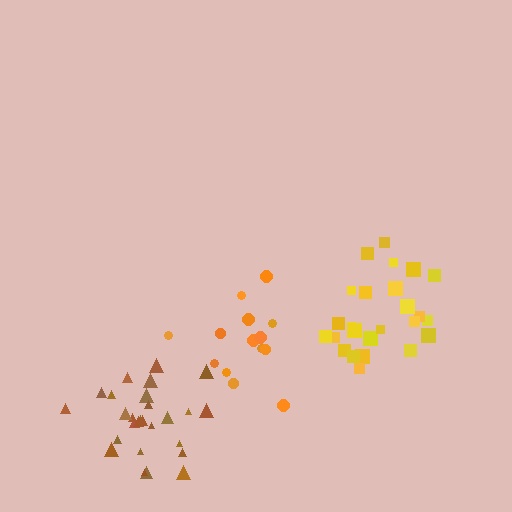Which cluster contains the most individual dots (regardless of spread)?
Brown (27).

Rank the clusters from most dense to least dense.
brown, yellow, orange.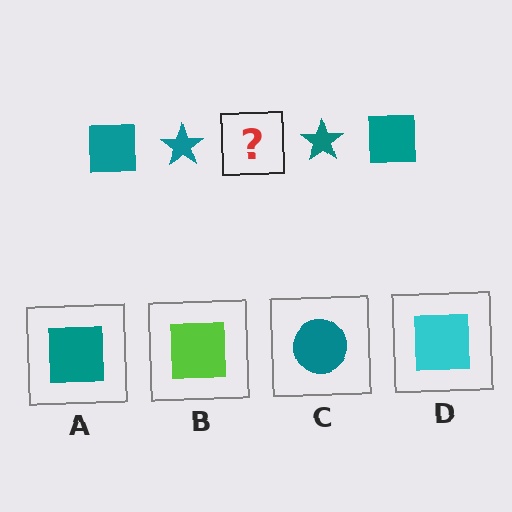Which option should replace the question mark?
Option A.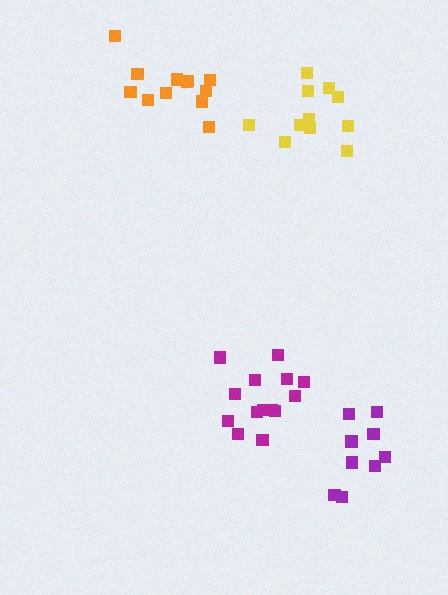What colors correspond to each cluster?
The clusters are colored: orange, yellow, purple, magenta.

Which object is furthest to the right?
The purple cluster is rightmost.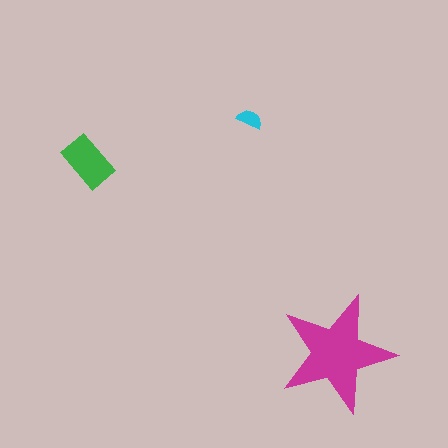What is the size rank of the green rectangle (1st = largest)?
2nd.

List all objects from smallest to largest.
The cyan semicircle, the green rectangle, the magenta star.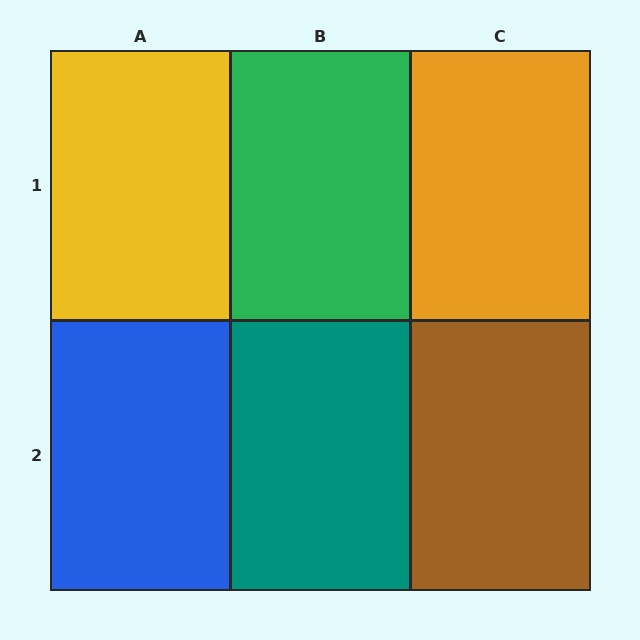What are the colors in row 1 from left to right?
Yellow, green, orange.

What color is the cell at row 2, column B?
Teal.